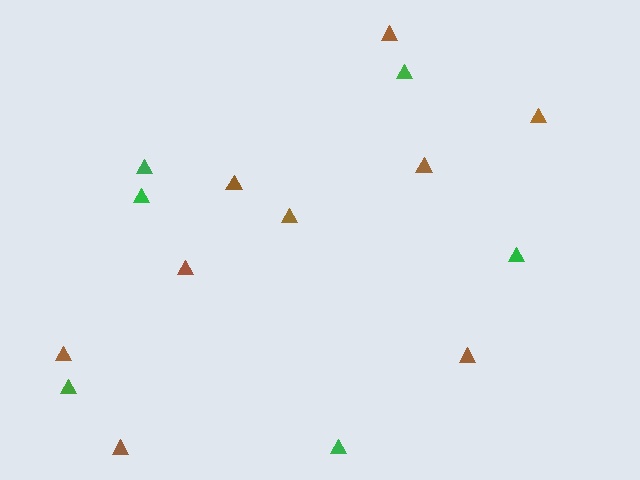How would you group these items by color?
There are 2 groups: one group of green triangles (6) and one group of brown triangles (9).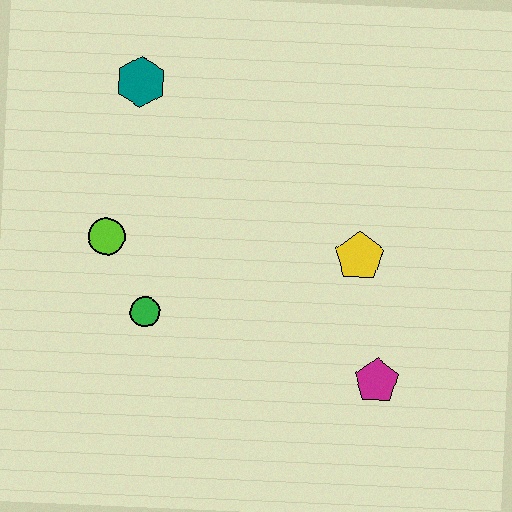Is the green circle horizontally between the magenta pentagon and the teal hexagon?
Yes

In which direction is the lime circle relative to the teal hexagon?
The lime circle is below the teal hexagon.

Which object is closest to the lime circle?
The green circle is closest to the lime circle.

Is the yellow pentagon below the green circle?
No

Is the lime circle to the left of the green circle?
Yes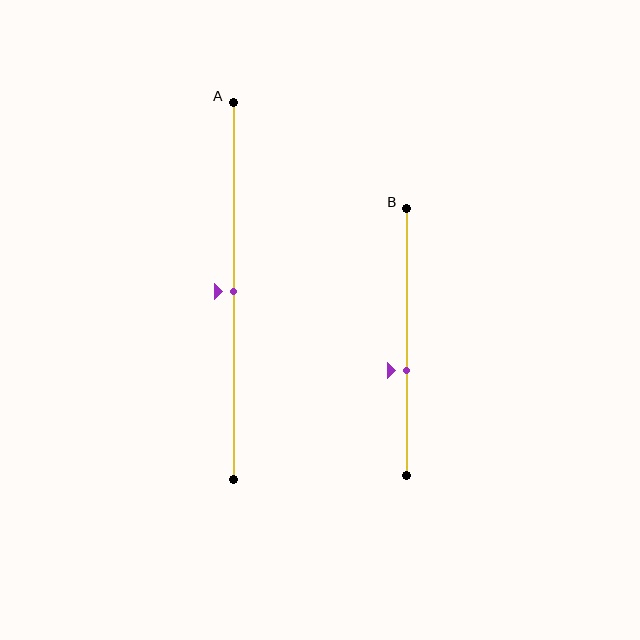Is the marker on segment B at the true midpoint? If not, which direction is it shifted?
No, the marker on segment B is shifted downward by about 11% of the segment length.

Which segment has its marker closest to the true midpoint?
Segment A has its marker closest to the true midpoint.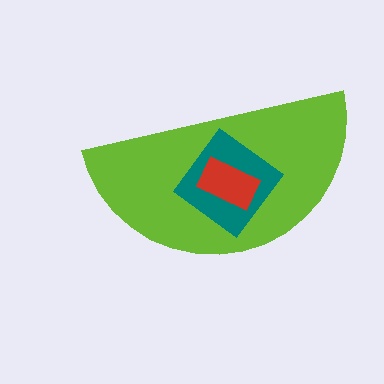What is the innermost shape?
The red rectangle.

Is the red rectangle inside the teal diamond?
Yes.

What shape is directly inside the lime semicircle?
The teal diamond.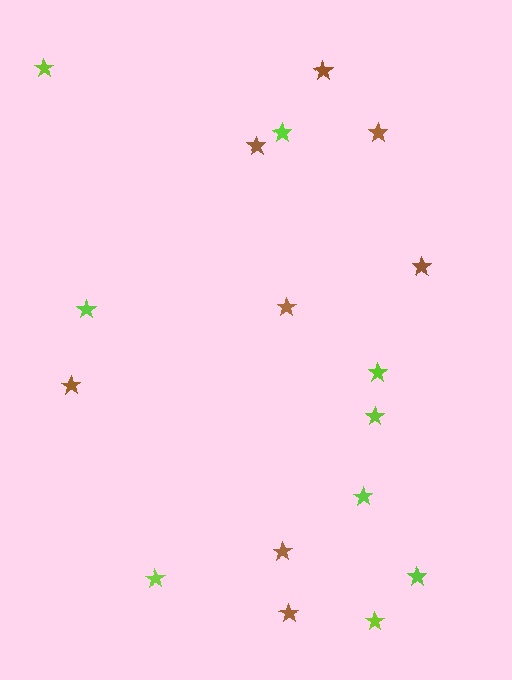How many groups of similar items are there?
There are 2 groups: one group of lime stars (9) and one group of brown stars (8).